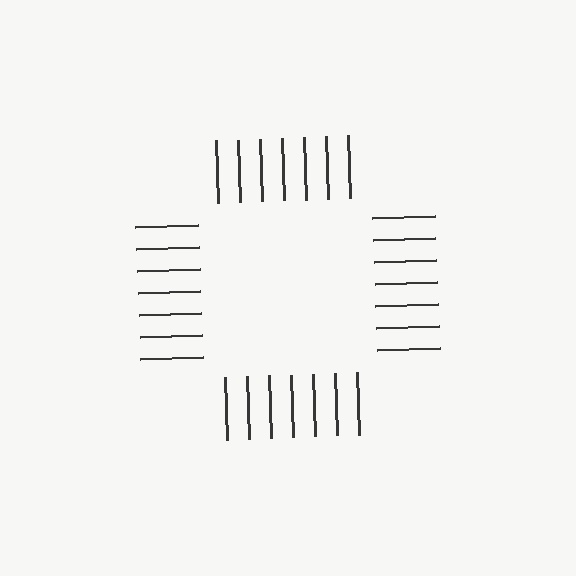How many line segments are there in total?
28 — 7 along each of the 4 edges.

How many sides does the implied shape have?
4 sides — the line-ends trace a square.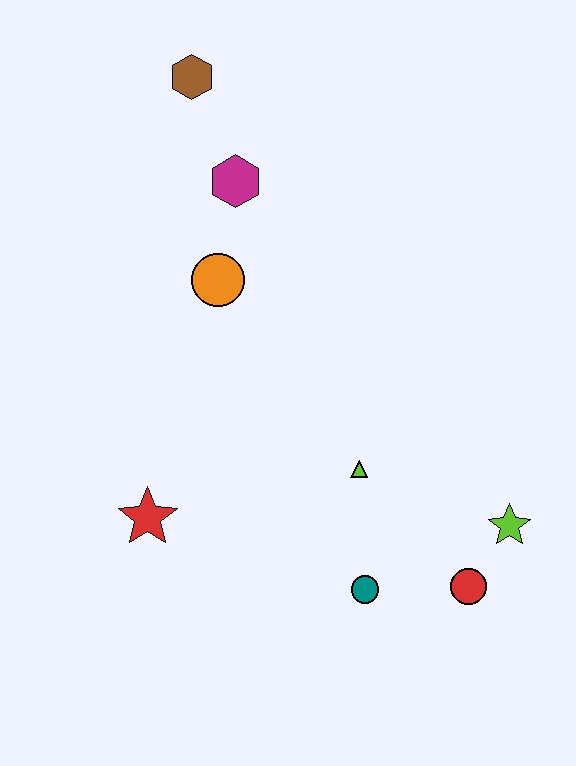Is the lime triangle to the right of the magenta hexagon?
Yes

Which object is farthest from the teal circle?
The brown hexagon is farthest from the teal circle.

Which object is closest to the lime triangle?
The teal circle is closest to the lime triangle.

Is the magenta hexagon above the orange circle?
Yes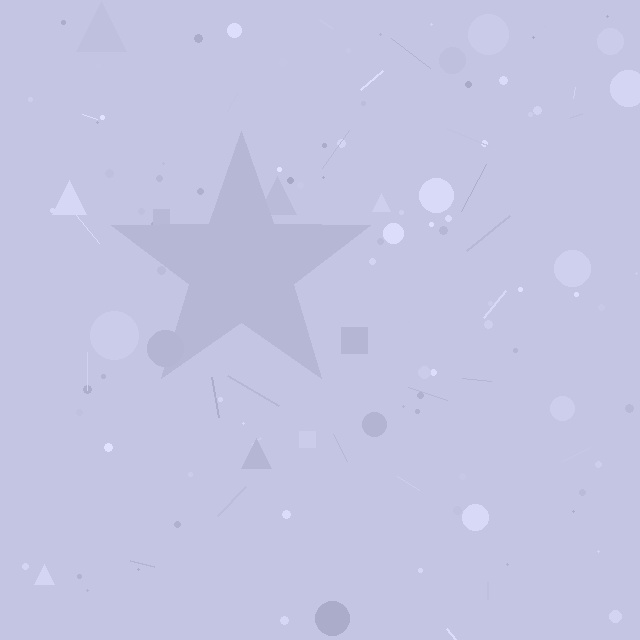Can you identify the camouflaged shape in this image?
The camouflaged shape is a star.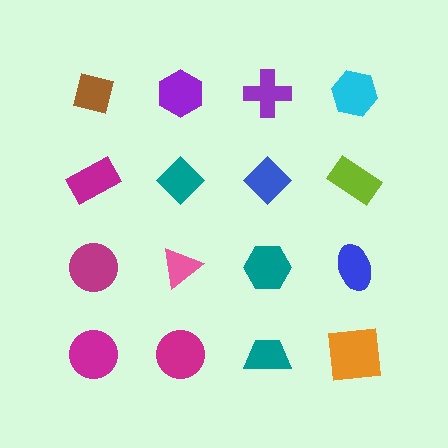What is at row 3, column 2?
A pink triangle.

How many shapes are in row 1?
4 shapes.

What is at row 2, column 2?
A teal diamond.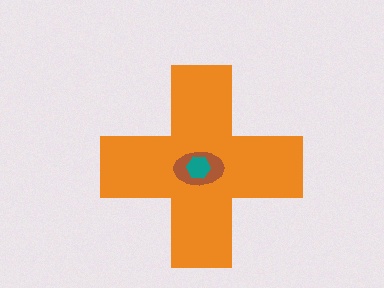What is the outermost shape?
The orange cross.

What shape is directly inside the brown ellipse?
The teal hexagon.